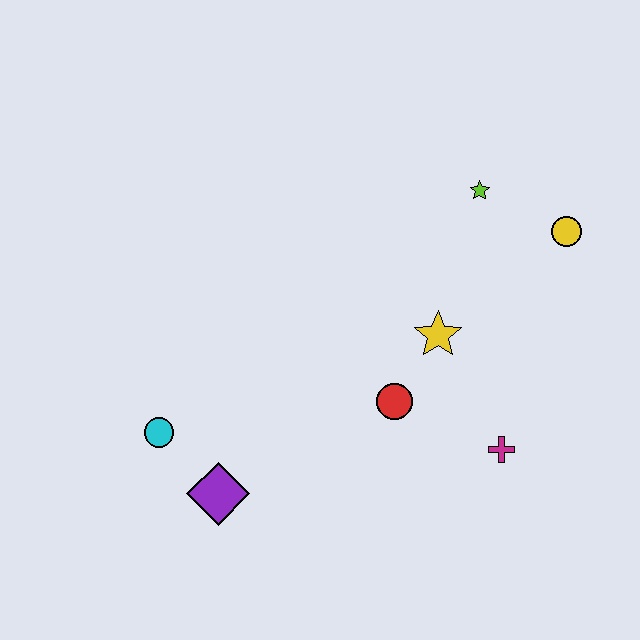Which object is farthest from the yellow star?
The cyan circle is farthest from the yellow star.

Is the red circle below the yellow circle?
Yes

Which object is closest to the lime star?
The yellow circle is closest to the lime star.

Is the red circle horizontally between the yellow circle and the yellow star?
No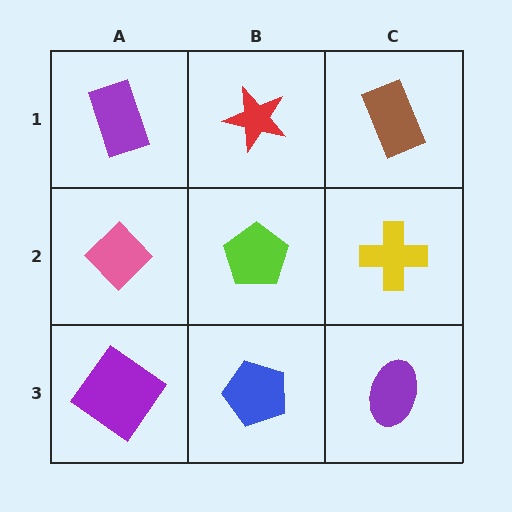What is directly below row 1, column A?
A pink diamond.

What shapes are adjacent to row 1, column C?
A yellow cross (row 2, column C), a red star (row 1, column B).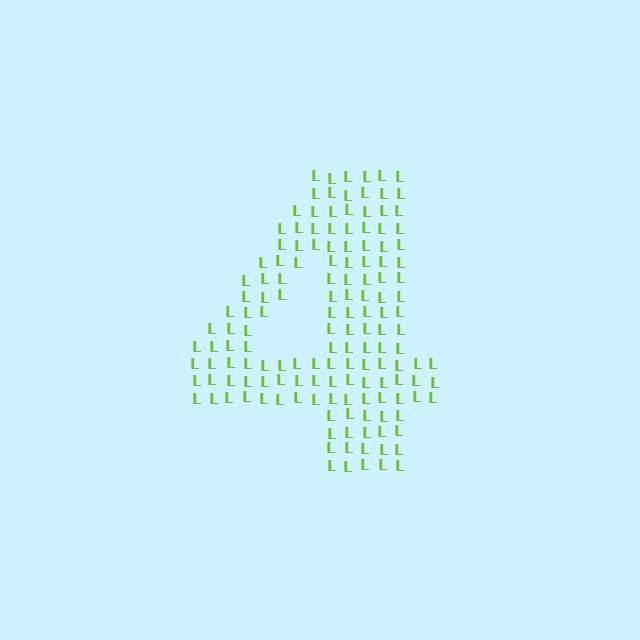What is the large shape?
The large shape is the digit 4.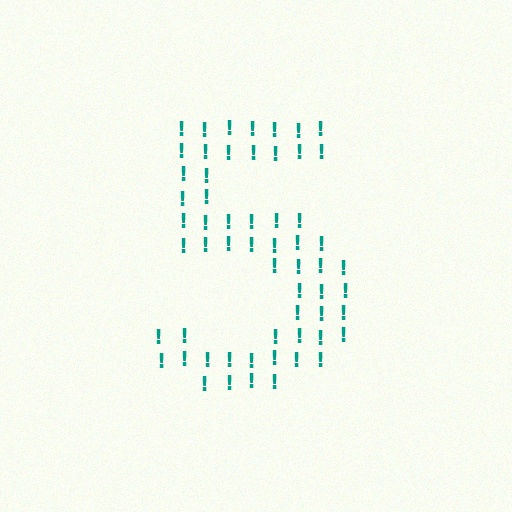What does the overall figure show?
The overall figure shows the digit 5.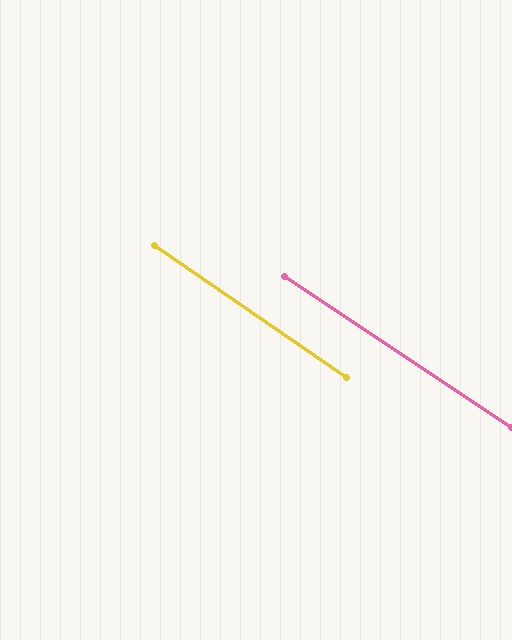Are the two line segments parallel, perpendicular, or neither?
Parallel — their directions differ by only 1.1°.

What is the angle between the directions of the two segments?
Approximately 1 degree.